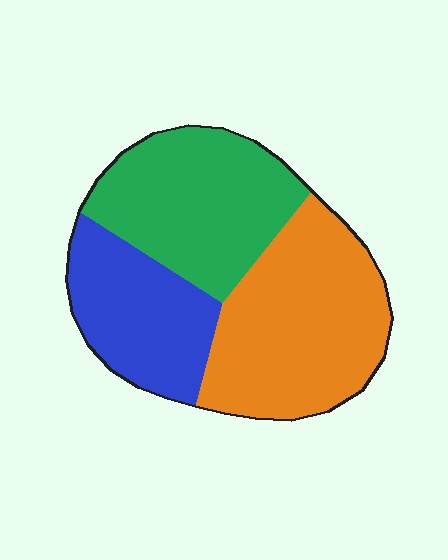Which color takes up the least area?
Blue, at roughly 25%.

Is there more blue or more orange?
Orange.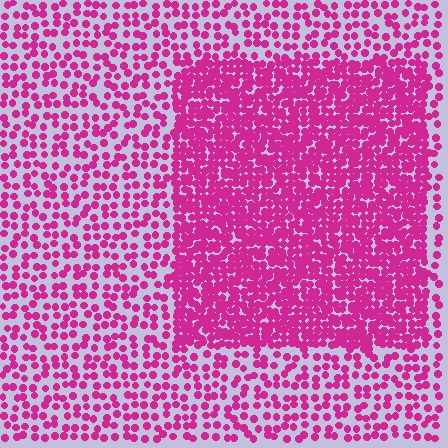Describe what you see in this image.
The image contains small magenta elements arranged at two different densities. A rectangle-shaped region is visible where the elements are more densely packed than the surrounding area.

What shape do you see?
I see a rectangle.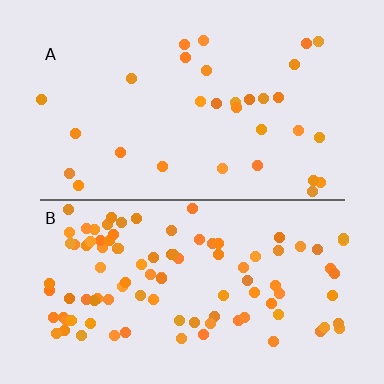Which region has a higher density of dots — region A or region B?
B (the bottom).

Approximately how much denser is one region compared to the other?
Approximately 3.2× — region B over region A.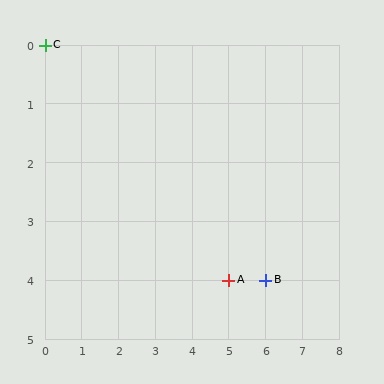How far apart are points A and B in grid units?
Points A and B are 1 column apart.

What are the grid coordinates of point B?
Point B is at grid coordinates (6, 4).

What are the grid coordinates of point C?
Point C is at grid coordinates (0, 0).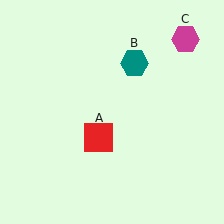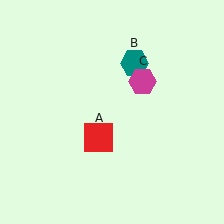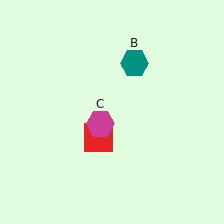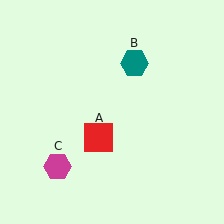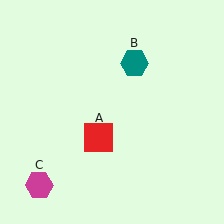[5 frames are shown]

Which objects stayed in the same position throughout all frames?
Red square (object A) and teal hexagon (object B) remained stationary.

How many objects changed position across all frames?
1 object changed position: magenta hexagon (object C).